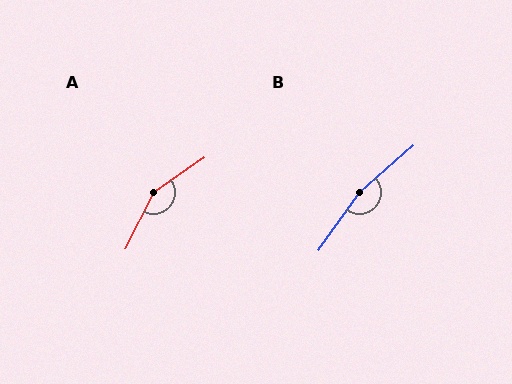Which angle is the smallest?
A, at approximately 151 degrees.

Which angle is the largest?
B, at approximately 167 degrees.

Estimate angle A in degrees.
Approximately 151 degrees.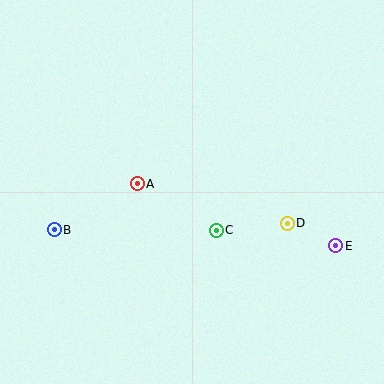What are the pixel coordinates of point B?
Point B is at (54, 230).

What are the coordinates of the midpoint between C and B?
The midpoint between C and B is at (135, 230).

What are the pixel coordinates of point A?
Point A is at (137, 184).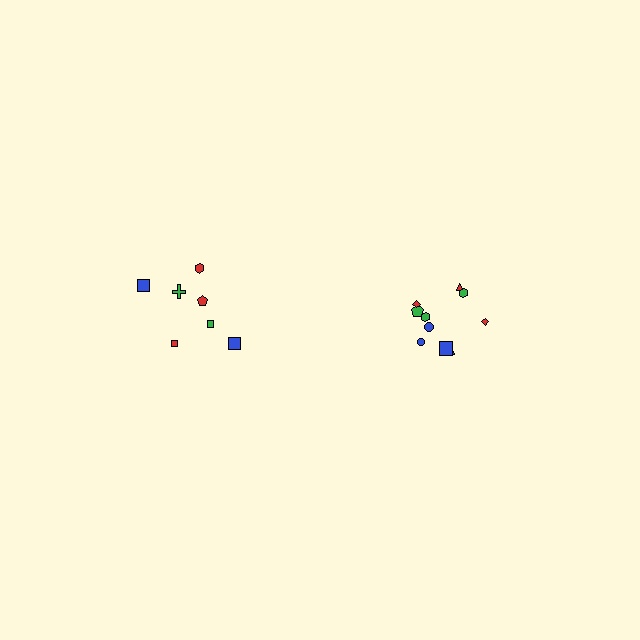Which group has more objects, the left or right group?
The right group.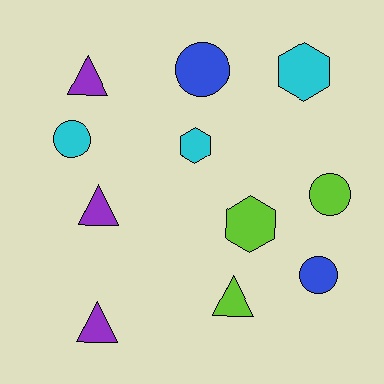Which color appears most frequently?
Cyan, with 3 objects.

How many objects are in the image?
There are 11 objects.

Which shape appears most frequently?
Triangle, with 4 objects.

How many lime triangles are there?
There is 1 lime triangle.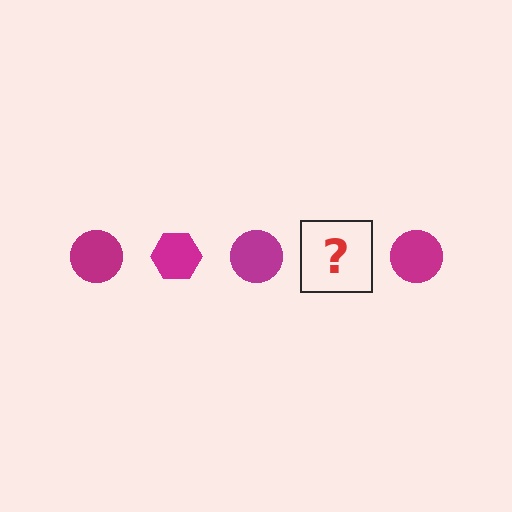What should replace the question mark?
The question mark should be replaced with a magenta hexagon.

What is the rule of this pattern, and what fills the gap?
The rule is that the pattern cycles through circle, hexagon shapes in magenta. The gap should be filled with a magenta hexagon.